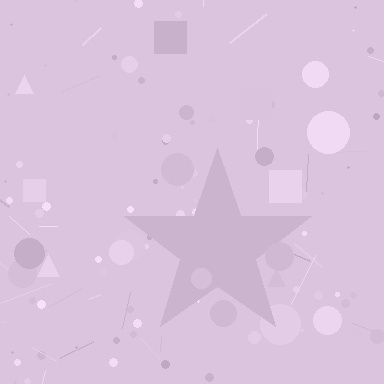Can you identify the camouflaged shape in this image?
The camouflaged shape is a star.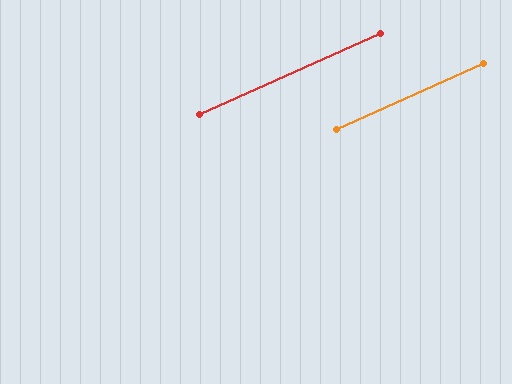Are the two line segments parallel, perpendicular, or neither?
Parallel — their directions differ by only 0.0°.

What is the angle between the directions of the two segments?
Approximately 0 degrees.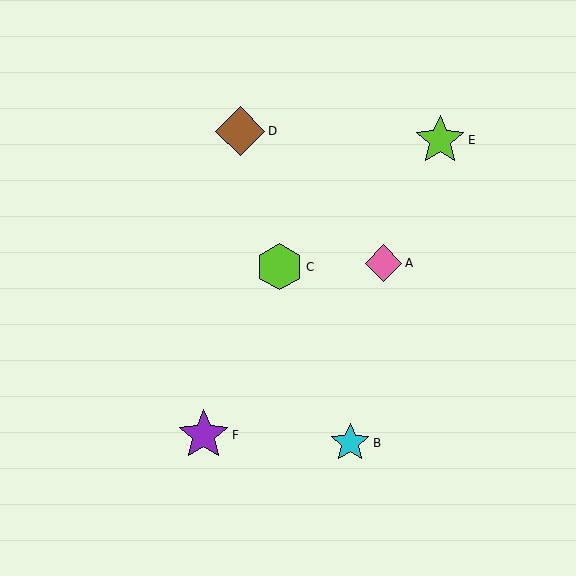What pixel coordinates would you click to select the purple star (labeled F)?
Click at (204, 435) to select the purple star F.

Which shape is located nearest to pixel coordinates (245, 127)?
The brown diamond (labeled D) at (240, 131) is nearest to that location.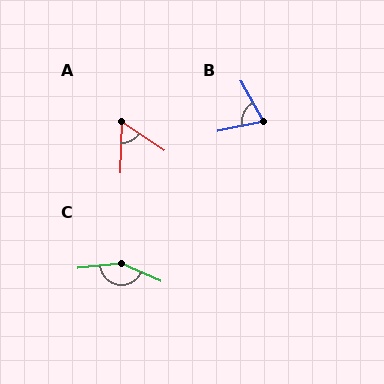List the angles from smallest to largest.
A (57°), B (73°), C (150°).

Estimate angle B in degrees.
Approximately 73 degrees.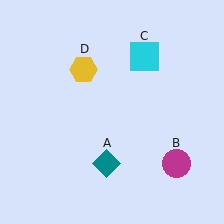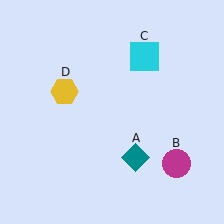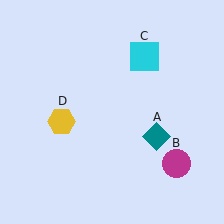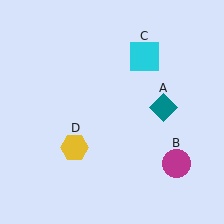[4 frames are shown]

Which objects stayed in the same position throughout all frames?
Magenta circle (object B) and cyan square (object C) remained stationary.